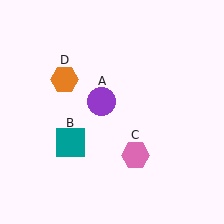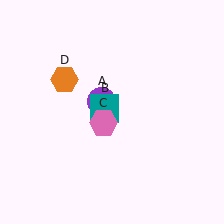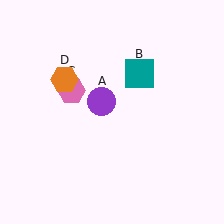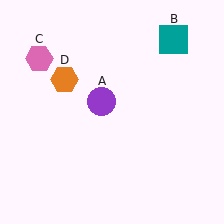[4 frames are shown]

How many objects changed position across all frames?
2 objects changed position: teal square (object B), pink hexagon (object C).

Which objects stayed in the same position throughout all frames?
Purple circle (object A) and orange hexagon (object D) remained stationary.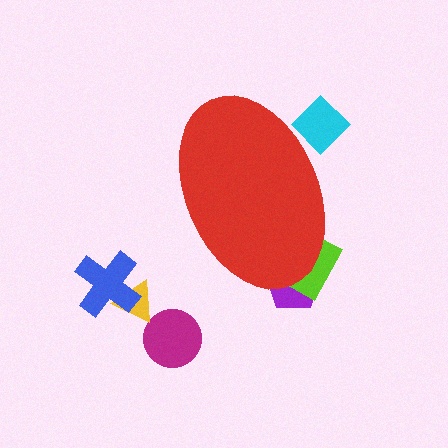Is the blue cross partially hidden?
No, the blue cross is fully visible.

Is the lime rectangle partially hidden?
Yes, the lime rectangle is partially hidden behind the red ellipse.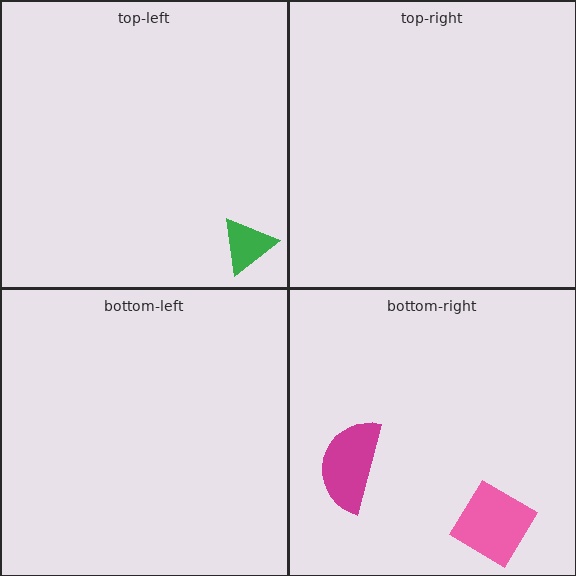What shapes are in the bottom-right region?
The pink diamond, the magenta semicircle.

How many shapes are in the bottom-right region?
2.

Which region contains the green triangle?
The top-left region.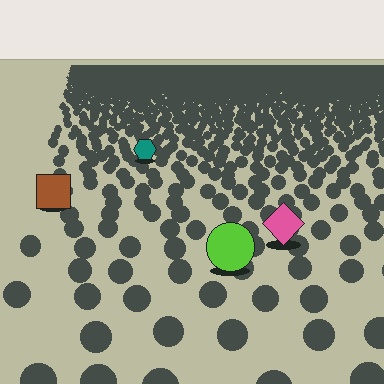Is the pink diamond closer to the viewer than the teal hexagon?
Yes. The pink diamond is closer — you can tell from the texture gradient: the ground texture is coarser near it.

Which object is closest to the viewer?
The lime circle is closest. The texture marks near it are larger and more spread out.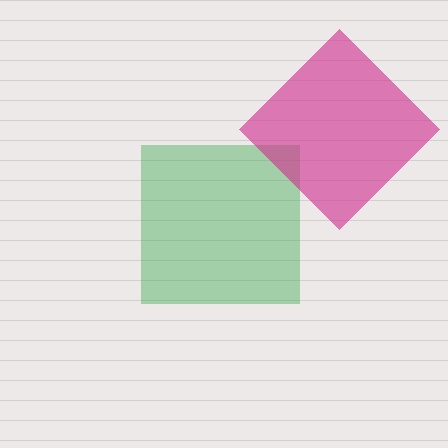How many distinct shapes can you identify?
There are 2 distinct shapes: a green square, a magenta diamond.